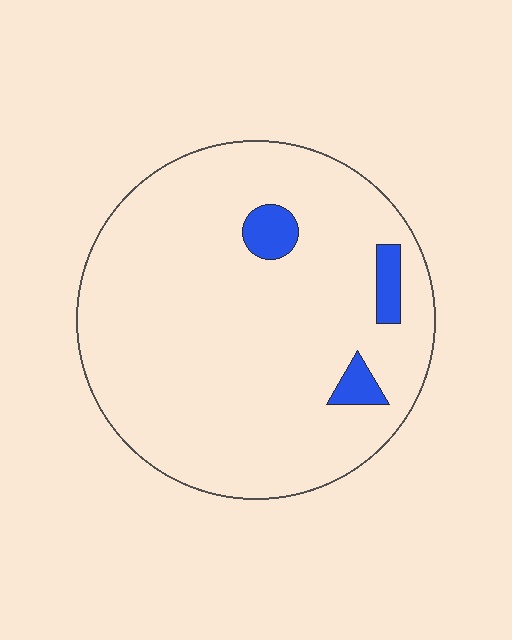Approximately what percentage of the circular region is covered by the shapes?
Approximately 5%.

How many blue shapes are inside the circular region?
3.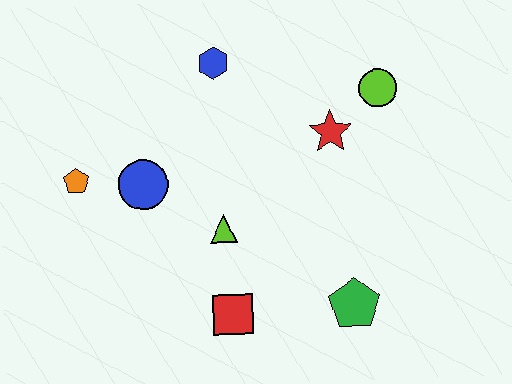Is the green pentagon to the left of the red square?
No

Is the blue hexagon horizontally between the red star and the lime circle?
No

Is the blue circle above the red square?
Yes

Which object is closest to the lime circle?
The red star is closest to the lime circle.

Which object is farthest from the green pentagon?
The orange pentagon is farthest from the green pentagon.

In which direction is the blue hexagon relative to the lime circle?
The blue hexagon is to the left of the lime circle.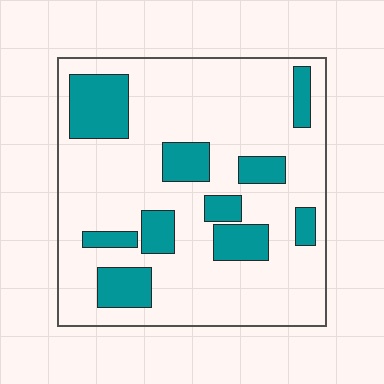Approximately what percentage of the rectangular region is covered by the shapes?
Approximately 25%.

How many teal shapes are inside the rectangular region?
10.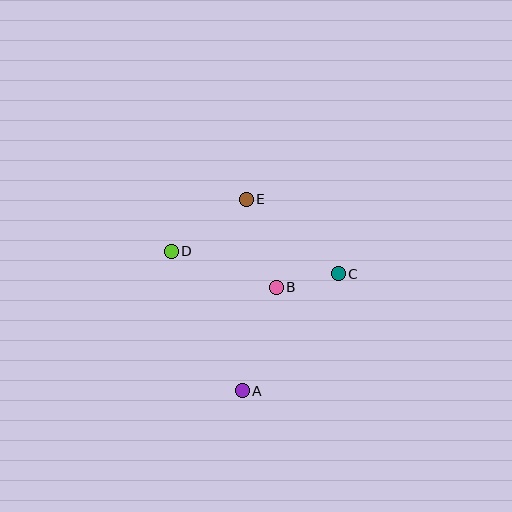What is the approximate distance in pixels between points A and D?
The distance between A and D is approximately 156 pixels.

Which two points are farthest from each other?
Points A and E are farthest from each other.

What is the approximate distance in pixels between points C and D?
The distance between C and D is approximately 168 pixels.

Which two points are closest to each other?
Points B and C are closest to each other.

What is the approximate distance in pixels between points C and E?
The distance between C and E is approximately 118 pixels.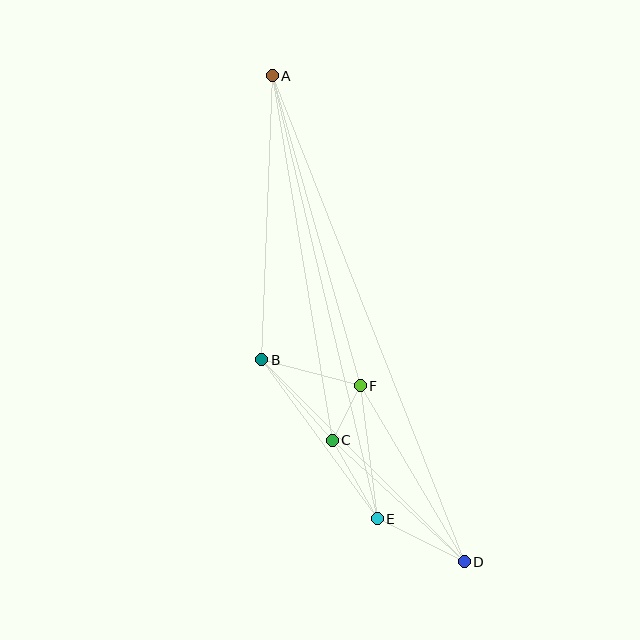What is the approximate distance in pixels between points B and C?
The distance between B and C is approximately 107 pixels.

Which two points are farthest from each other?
Points A and D are farthest from each other.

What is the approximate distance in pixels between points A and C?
The distance between A and C is approximately 370 pixels.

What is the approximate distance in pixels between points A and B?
The distance between A and B is approximately 284 pixels.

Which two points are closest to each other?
Points C and F are closest to each other.